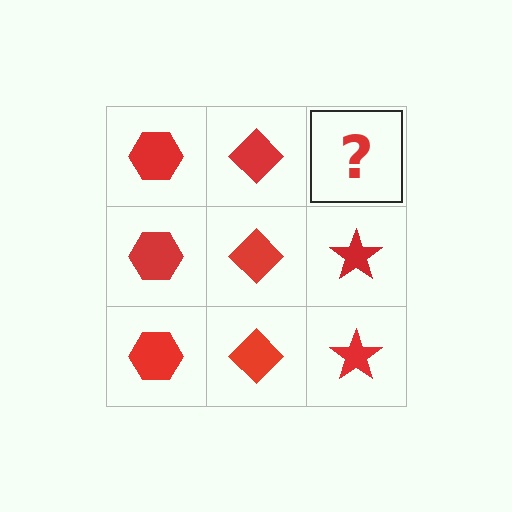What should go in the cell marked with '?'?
The missing cell should contain a red star.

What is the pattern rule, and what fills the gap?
The rule is that each column has a consistent shape. The gap should be filled with a red star.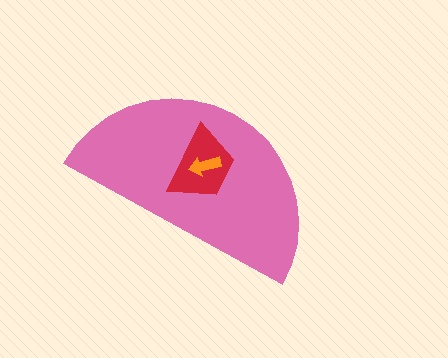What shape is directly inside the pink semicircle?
The red trapezoid.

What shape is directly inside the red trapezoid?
The orange arrow.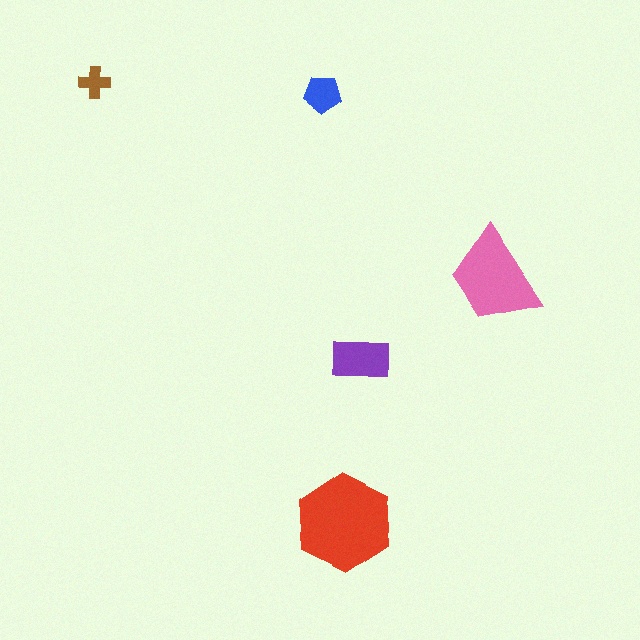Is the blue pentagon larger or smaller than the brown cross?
Larger.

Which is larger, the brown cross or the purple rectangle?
The purple rectangle.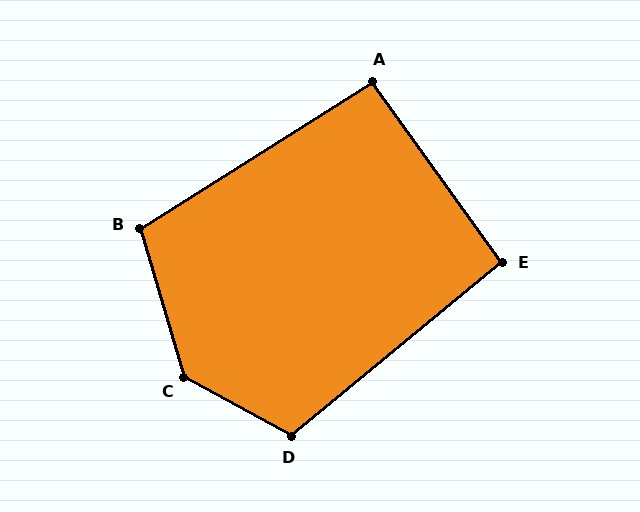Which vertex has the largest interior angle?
C, at approximately 135 degrees.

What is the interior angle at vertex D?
Approximately 112 degrees (obtuse).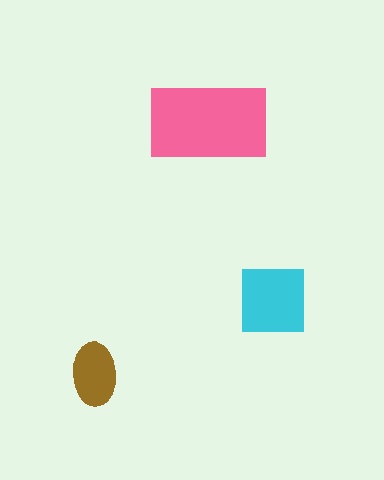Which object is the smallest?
The brown ellipse.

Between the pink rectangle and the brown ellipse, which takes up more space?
The pink rectangle.